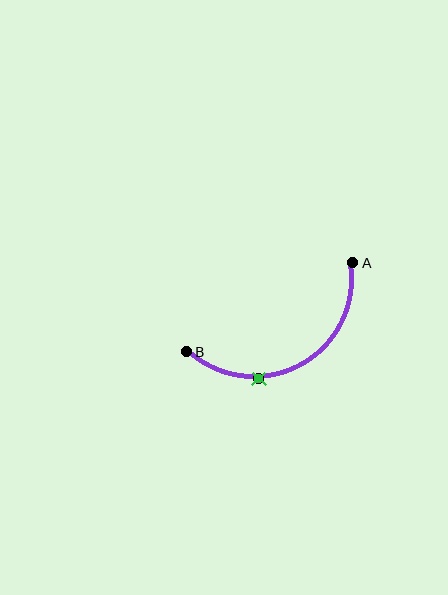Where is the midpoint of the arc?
The arc midpoint is the point on the curve farthest from the straight line joining A and B. It sits below that line.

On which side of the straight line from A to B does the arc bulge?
The arc bulges below the straight line connecting A and B.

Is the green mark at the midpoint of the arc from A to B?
No. The green mark lies on the arc but is closer to endpoint B. The arc midpoint would be at the point on the curve equidistant along the arc from both A and B.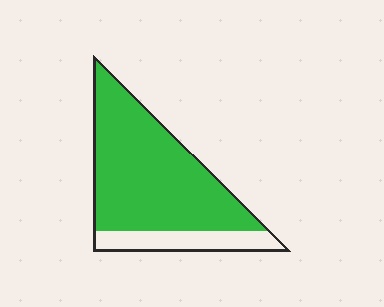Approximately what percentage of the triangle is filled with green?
Approximately 80%.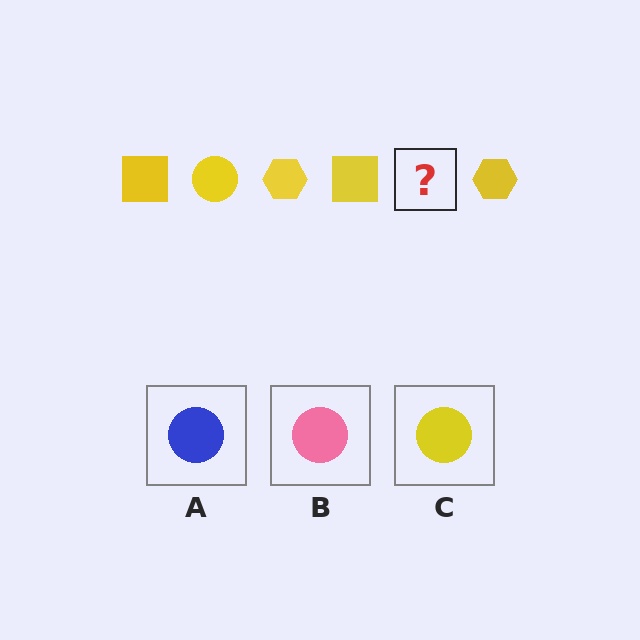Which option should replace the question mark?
Option C.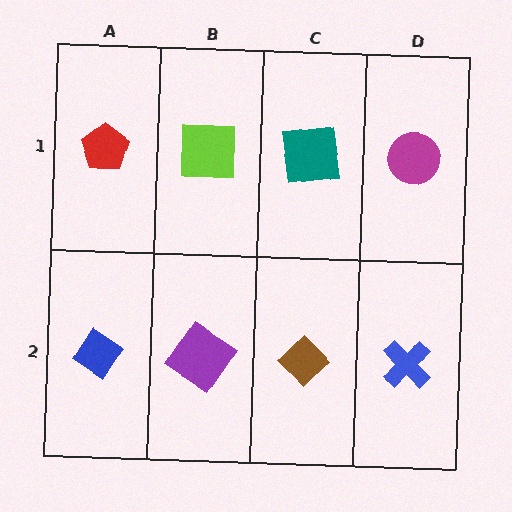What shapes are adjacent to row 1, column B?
A purple diamond (row 2, column B), a red pentagon (row 1, column A), a teal square (row 1, column C).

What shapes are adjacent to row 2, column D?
A magenta circle (row 1, column D), a brown diamond (row 2, column C).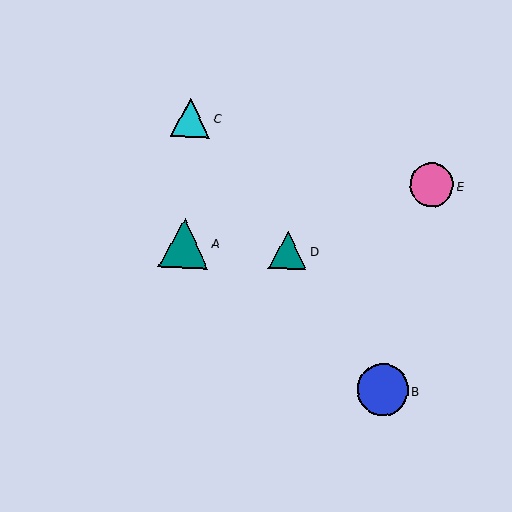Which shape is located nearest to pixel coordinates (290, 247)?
The teal triangle (labeled D) at (288, 250) is nearest to that location.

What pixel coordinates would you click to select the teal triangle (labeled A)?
Click at (184, 243) to select the teal triangle A.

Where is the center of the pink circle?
The center of the pink circle is at (432, 185).